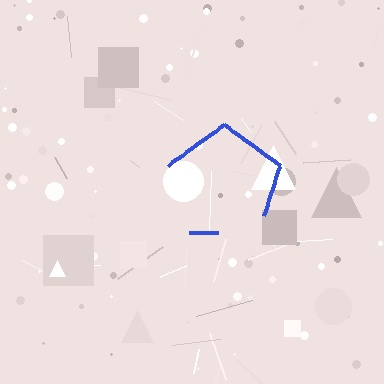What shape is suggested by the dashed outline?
The dashed outline suggests a pentagon.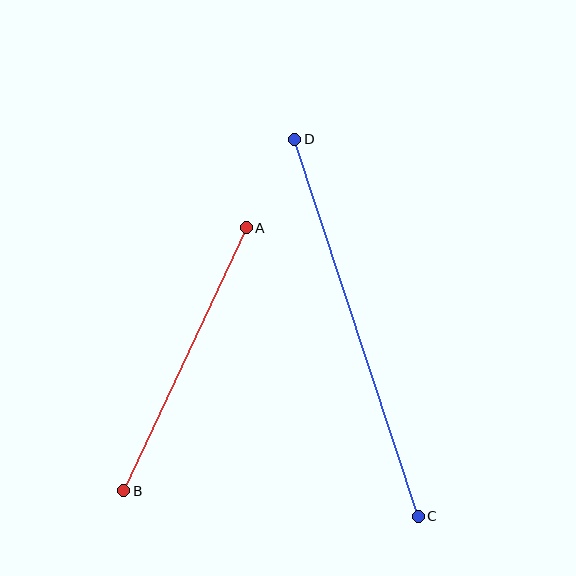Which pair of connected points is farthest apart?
Points C and D are farthest apart.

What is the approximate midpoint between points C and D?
The midpoint is at approximately (357, 328) pixels.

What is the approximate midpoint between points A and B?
The midpoint is at approximately (185, 359) pixels.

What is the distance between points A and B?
The distance is approximately 290 pixels.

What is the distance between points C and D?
The distance is approximately 397 pixels.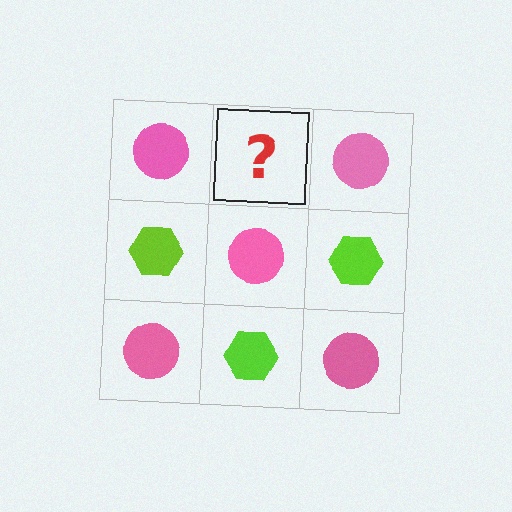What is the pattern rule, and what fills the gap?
The rule is that it alternates pink circle and lime hexagon in a checkerboard pattern. The gap should be filled with a lime hexagon.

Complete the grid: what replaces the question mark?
The question mark should be replaced with a lime hexagon.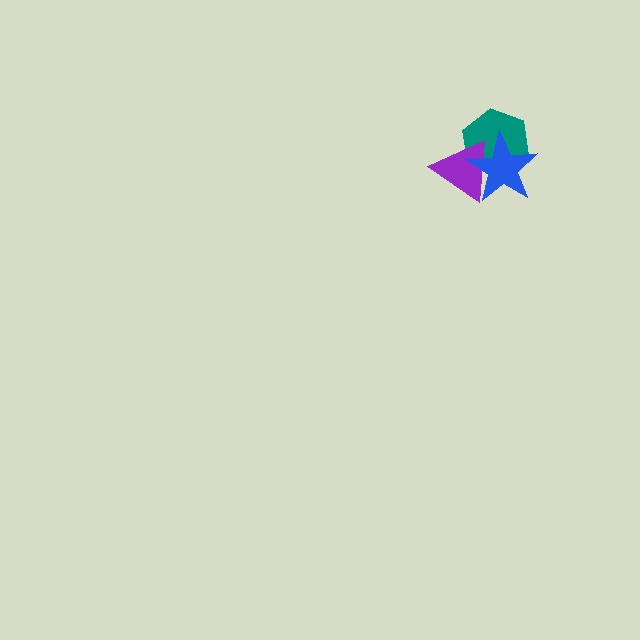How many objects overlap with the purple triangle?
2 objects overlap with the purple triangle.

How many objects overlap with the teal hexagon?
2 objects overlap with the teal hexagon.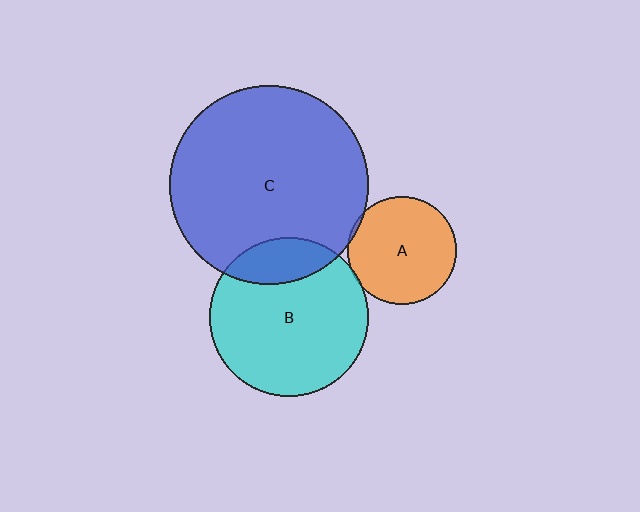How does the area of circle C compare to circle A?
Approximately 3.3 times.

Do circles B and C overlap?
Yes.